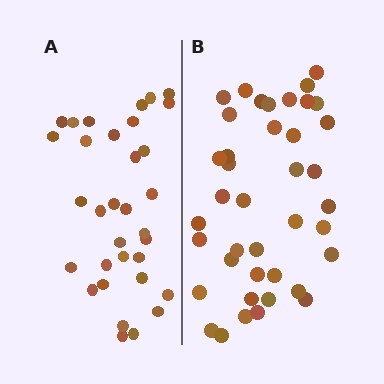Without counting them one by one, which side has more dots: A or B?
Region B (the right region) has more dots.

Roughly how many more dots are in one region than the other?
Region B has roughly 8 or so more dots than region A.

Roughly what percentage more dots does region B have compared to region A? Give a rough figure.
About 20% more.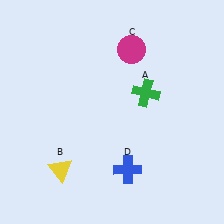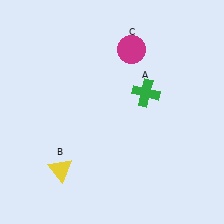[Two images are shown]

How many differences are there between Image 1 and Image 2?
There is 1 difference between the two images.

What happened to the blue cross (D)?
The blue cross (D) was removed in Image 2. It was in the bottom-right area of Image 1.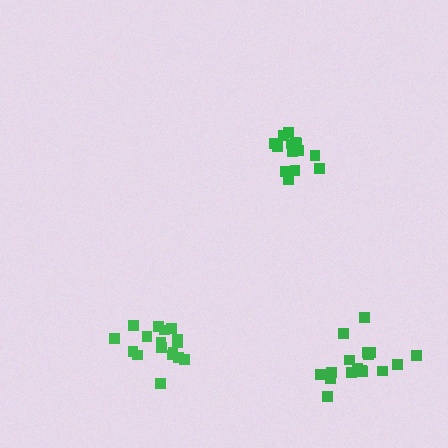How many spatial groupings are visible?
There are 3 spatial groupings.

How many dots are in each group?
Group 1: 14 dots, Group 2: 17 dots, Group 3: 18 dots (49 total).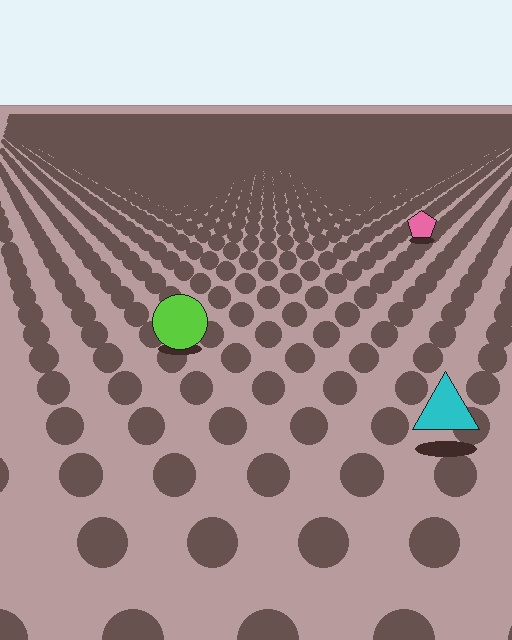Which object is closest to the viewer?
The cyan triangle is closest. The texture marks near it are larger and more spread out.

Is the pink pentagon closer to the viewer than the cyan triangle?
No. The cyan triangle is closer — you can tell from the texture gradient: the ground texture is coarser near it.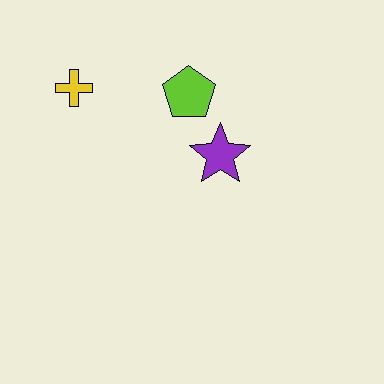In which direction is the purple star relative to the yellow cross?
The purple star is to the right of the yellow cross.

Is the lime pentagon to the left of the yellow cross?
No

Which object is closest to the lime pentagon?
The purple star is closest to the lime pentagon.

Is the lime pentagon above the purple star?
Yes